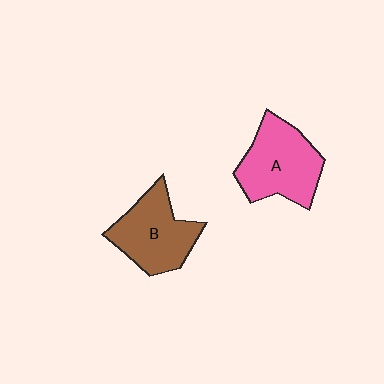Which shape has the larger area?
Shape A (pink).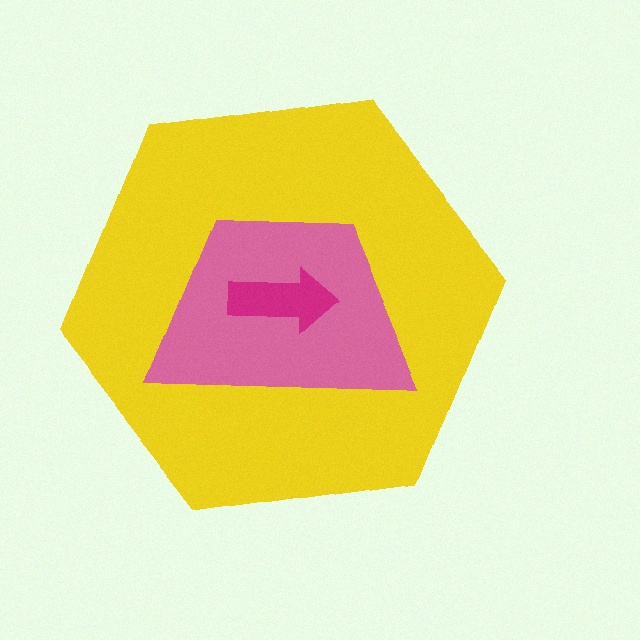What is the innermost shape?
The magenta arrow.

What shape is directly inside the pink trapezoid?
The magenta arrow.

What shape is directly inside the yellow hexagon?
The pink trapezoid.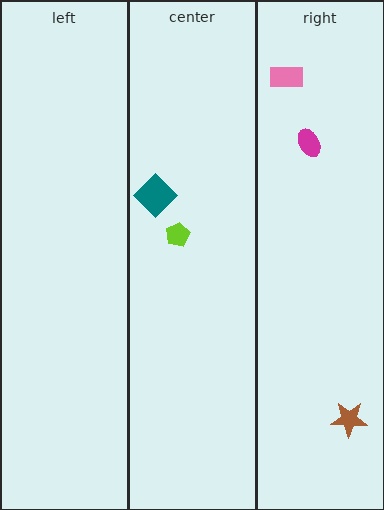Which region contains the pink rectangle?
The right region.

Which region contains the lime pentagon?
The center region.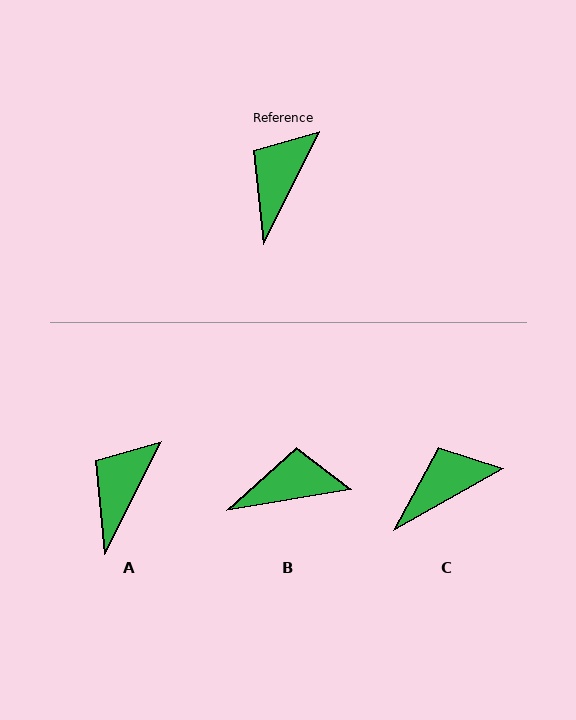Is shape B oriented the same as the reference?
No, it is off by about 54 degrees.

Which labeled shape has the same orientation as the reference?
A.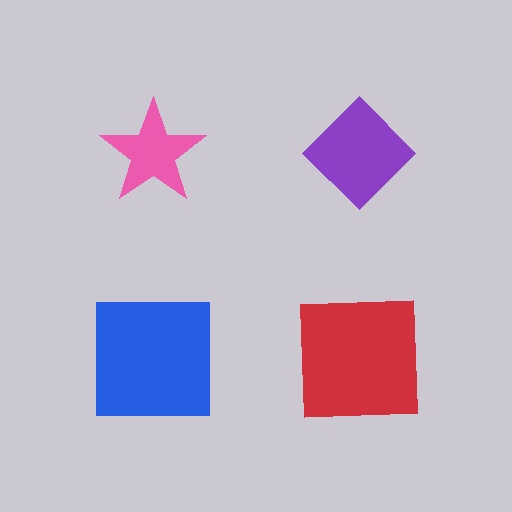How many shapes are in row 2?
2 shapes.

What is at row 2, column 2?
A red square.